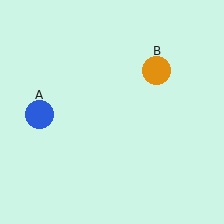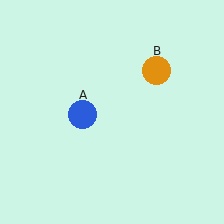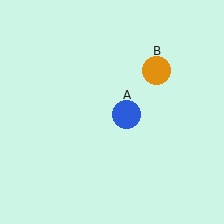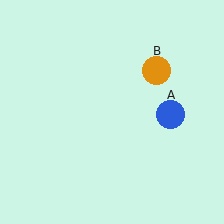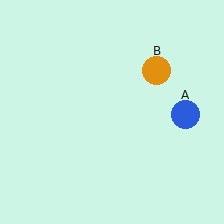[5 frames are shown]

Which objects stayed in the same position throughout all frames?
Orange circle (object B) remained stationary.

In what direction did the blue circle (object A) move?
The blue circle (object A) moved right.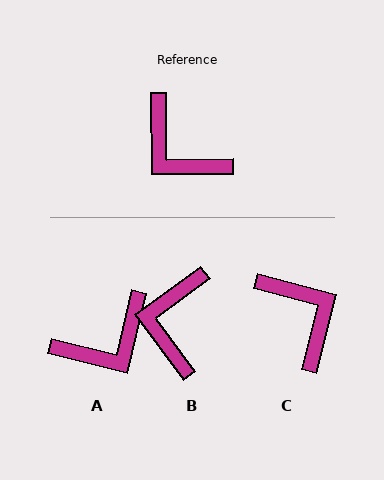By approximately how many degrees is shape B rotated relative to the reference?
Approximately 54 degrees clockwise.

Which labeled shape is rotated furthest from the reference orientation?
C, about 165 degrees away.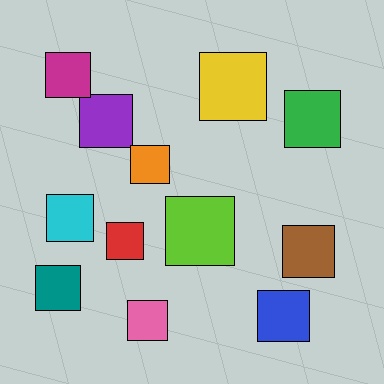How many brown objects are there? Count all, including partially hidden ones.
There is 1 brown object.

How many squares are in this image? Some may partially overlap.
There are 12 squares.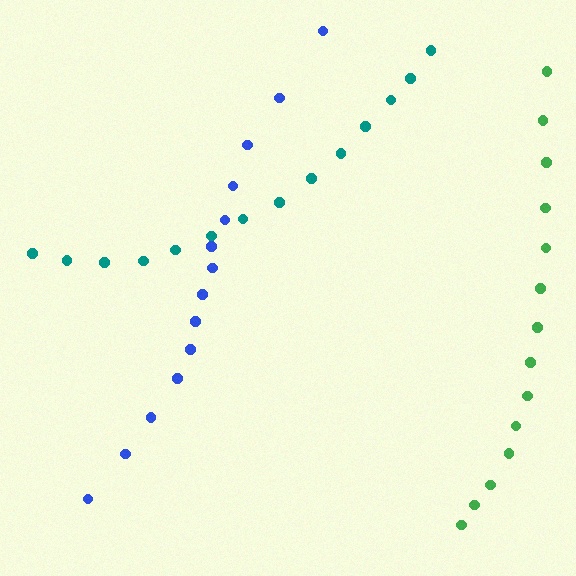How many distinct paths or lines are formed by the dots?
There are 3 distinct paths.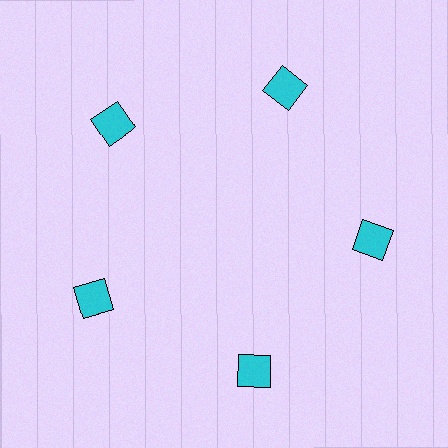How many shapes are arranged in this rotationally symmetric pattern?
There are 5 shapes, arranged in 5 groups of 1.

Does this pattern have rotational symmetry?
Yes, this pattern has 5-fold rotational symmetry. It looks the same after rotating 72 degrees around the center.